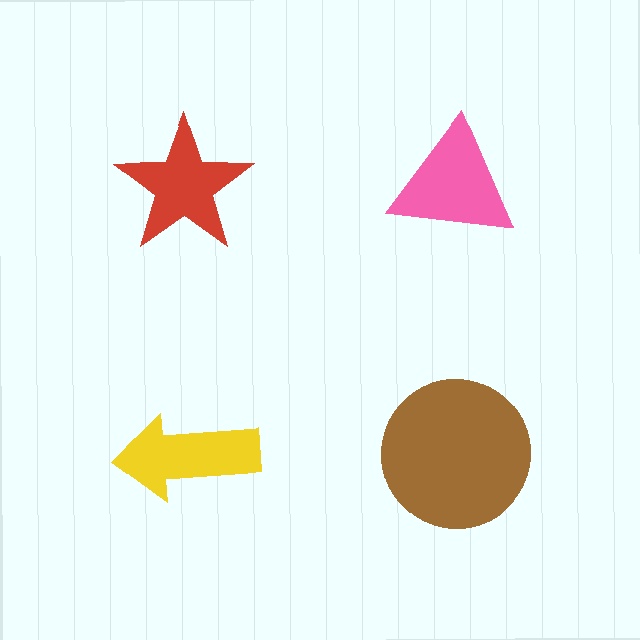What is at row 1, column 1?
A red star.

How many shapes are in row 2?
2 shapes.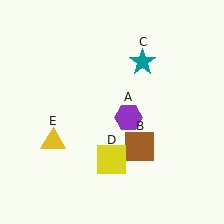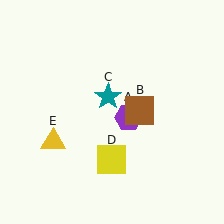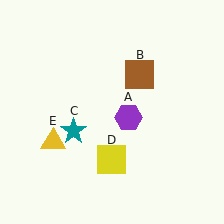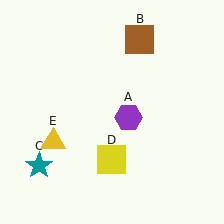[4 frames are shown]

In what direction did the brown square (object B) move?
The brown square (object B) moved up.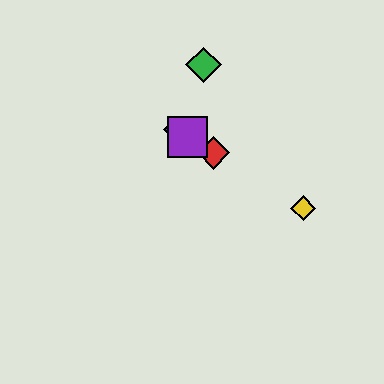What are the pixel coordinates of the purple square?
The purple square is at (187, 137).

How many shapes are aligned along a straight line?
4 shapes (the red diamond, the blue diamond, the yellow diamond, the purple square) are aligned along a straight line.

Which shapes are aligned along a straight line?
The red diamond, the blue diamond, the yellow diamond, the purple square are aligned along a straight line.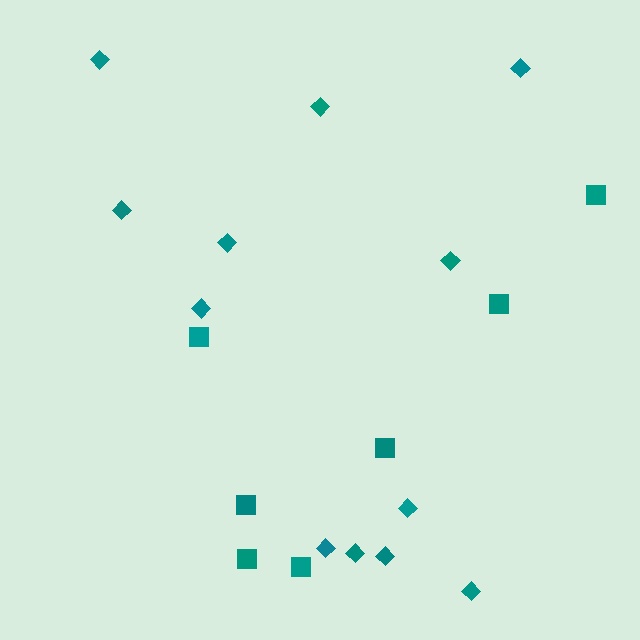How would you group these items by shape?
There are 2 groups: one group of diamonds (12) and one group of squares (7).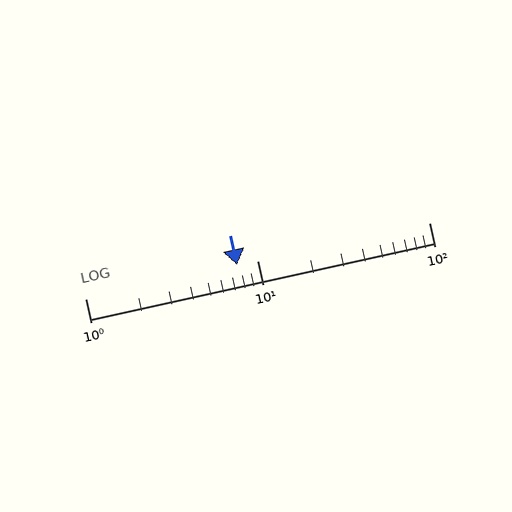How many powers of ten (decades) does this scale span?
The scale spans 2 decades, from 1 to 100.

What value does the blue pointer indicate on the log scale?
The pointer indicates approximately 7.6.